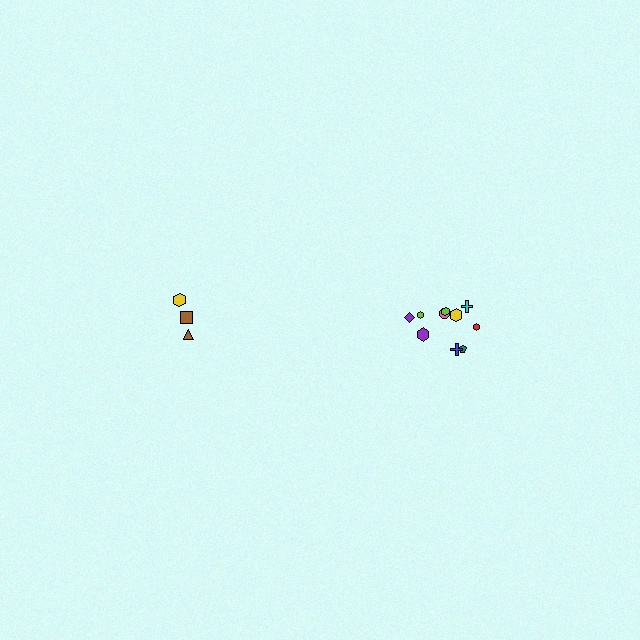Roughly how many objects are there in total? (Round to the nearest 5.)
Roughly 15 objects in total.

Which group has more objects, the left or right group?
The right group.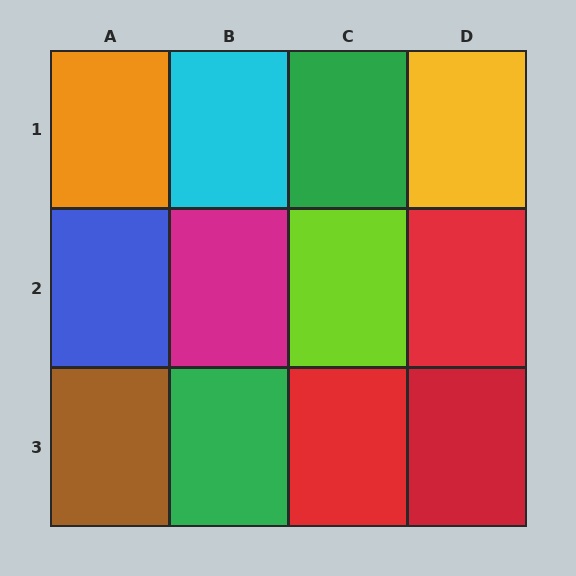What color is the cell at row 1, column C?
Green.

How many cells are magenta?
1 cell is magenta.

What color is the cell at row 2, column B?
Magenta.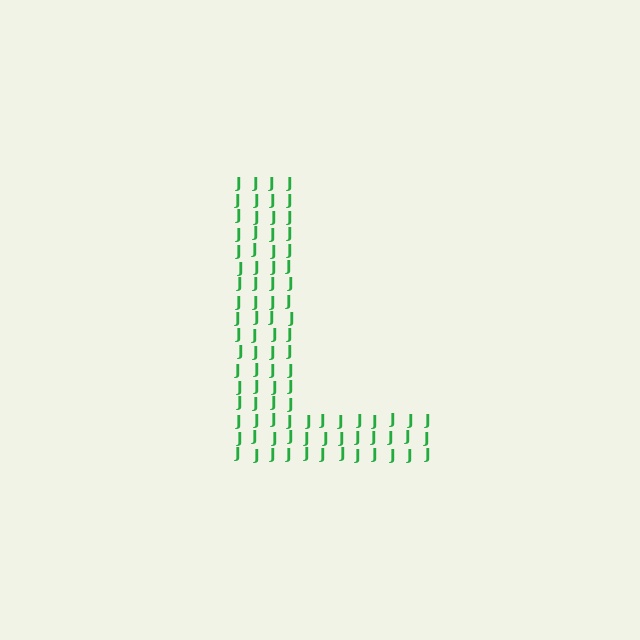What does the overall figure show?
The overall figure shows the letter L.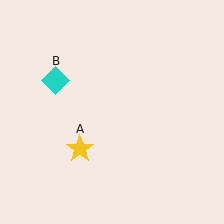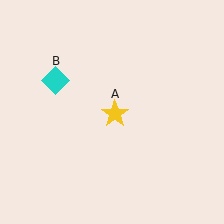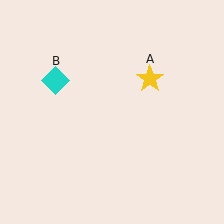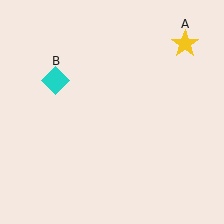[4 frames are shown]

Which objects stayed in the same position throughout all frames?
Cyan diamond (object B) remained stationary.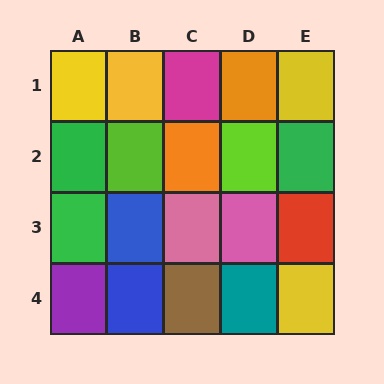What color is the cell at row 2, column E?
Green.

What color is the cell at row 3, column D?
Pink.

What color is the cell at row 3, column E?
Red.